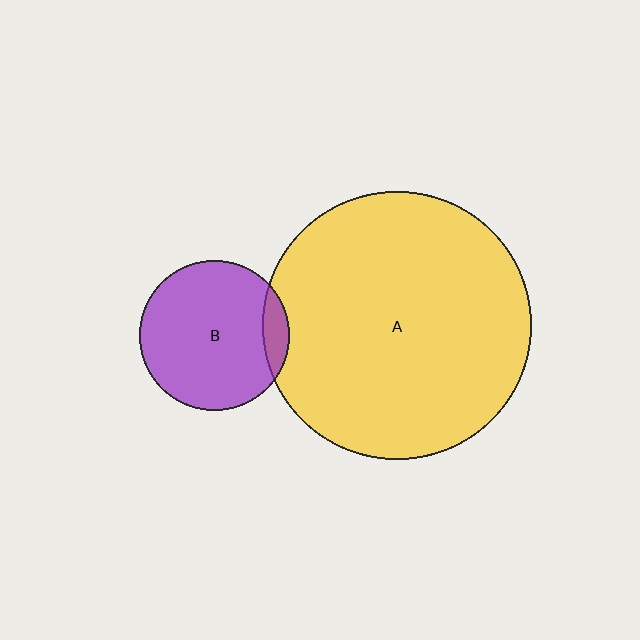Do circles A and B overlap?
Yes.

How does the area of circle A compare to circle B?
Approximately 3.2 times.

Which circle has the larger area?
Circle A (yellow).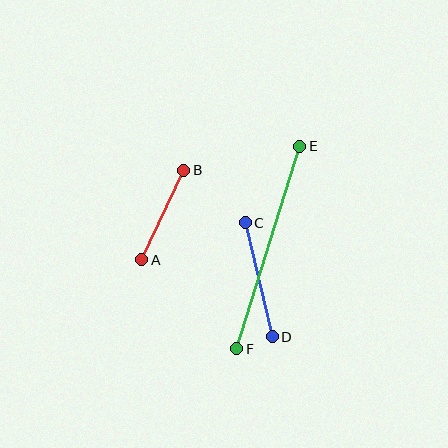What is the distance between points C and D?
The distance is approximately 117 pixels.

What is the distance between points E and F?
The distance is approximately 212 pixels.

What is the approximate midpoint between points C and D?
The midpoint is at approximately (259, 280) pixels.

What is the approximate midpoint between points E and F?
The midpoint is at approximately (268, 248) pixels.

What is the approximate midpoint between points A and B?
The midpoint is at approximately (163, 215) pixels.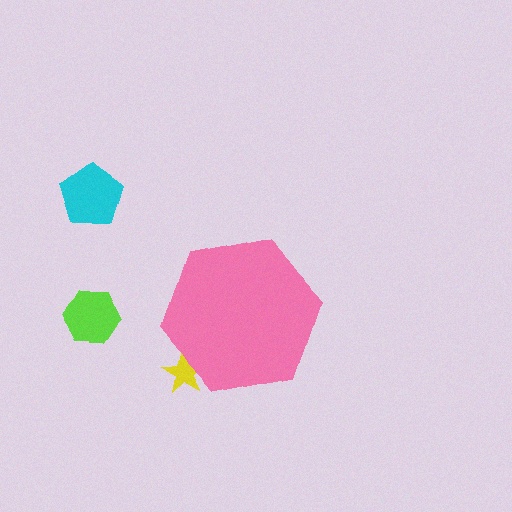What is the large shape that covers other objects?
A pink hexagon.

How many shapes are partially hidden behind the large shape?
1 shape is partially hidden.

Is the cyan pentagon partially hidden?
No, the cyan pentagon is fully visible.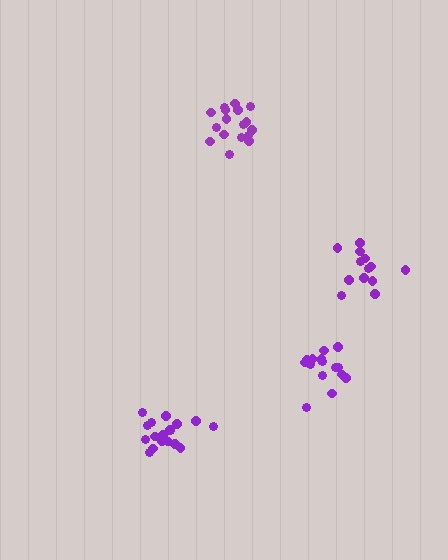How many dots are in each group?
Group 1: 16 dots, Group 2: 17 dots, Group 3: 18 dots, Group 4: 13 dots (64 total).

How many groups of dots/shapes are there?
There are 4 groups.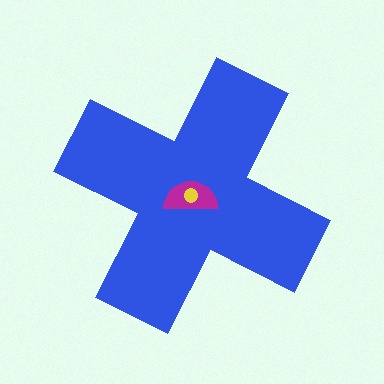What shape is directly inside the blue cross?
The magenta semicircle.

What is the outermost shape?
The blue cross.